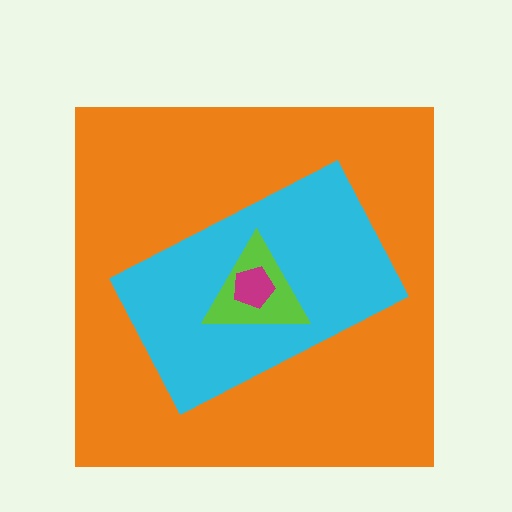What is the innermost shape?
The magenta pentagon.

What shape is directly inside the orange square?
The cyan rectangle.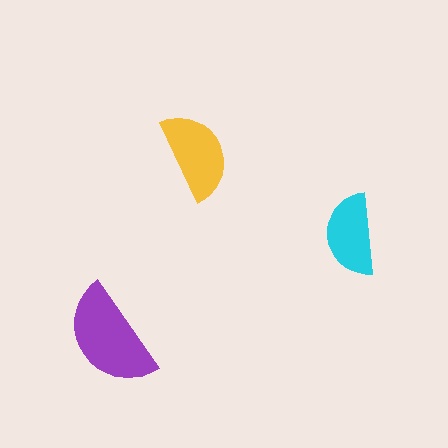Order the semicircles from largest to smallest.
the purple one, the yellow one, the cyan one.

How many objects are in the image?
There are 3 objects in the image.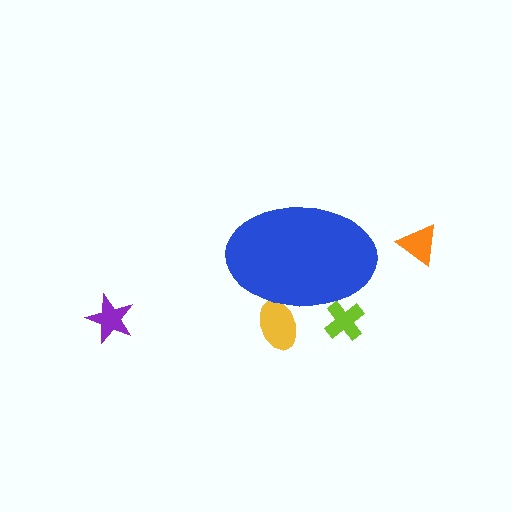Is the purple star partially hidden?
No, the purple star is fully visible.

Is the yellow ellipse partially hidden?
Yes, the yellow ellipse is partially hidden behind the blue ellipse.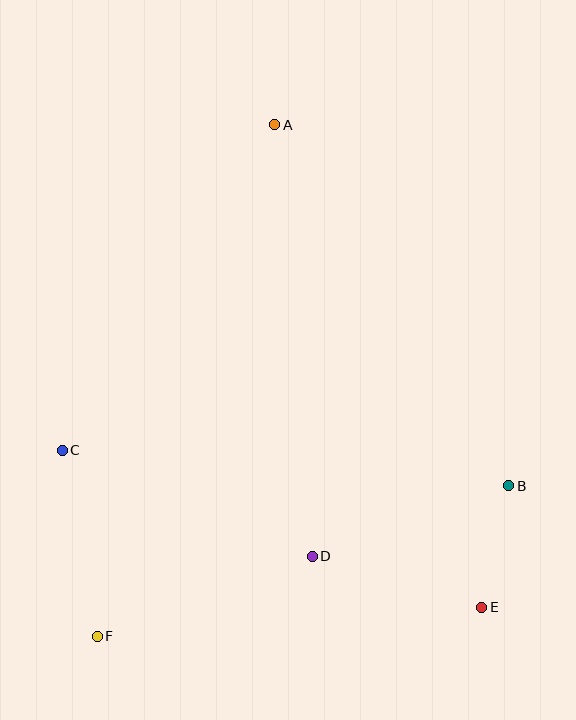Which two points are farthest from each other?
Points A and F are farthest from each other.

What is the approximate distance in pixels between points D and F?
The distance between D and F is approximately 230 pixels.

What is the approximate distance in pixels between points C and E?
The distance between C and E is approximately 448 pixels.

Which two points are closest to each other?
Points B and E are closest to each other.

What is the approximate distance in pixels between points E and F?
The distance between E and F is approximately 386 pixels.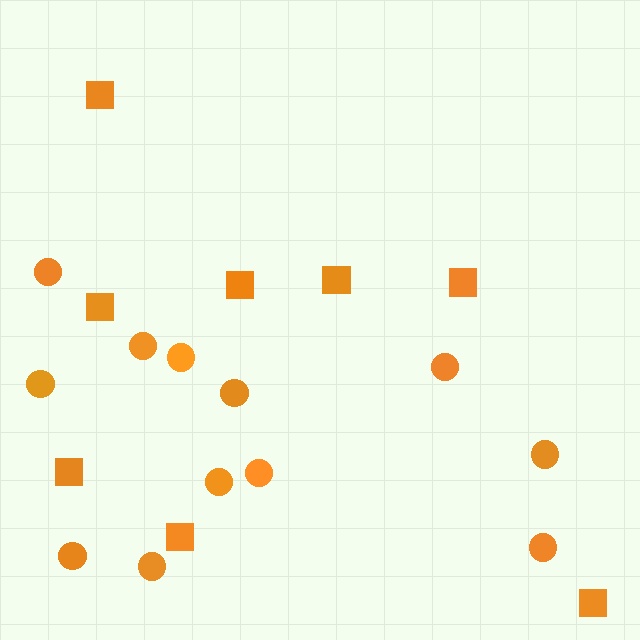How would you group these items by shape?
There are 2 groups: one group of squares (8) and one group of circles (12).